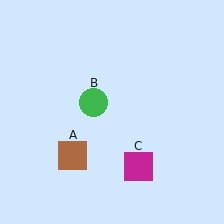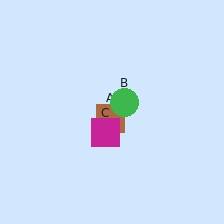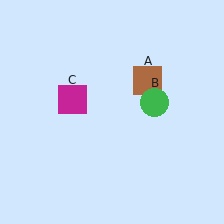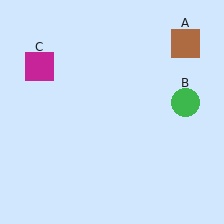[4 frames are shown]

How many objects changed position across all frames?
3 objects changed position: brown square (object A), green circle (object B), magenta square (object C).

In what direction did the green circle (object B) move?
The green circle (object B) moved right.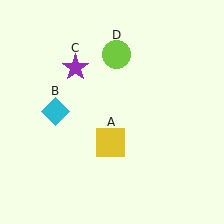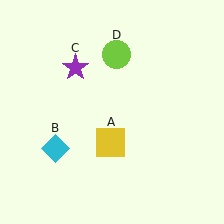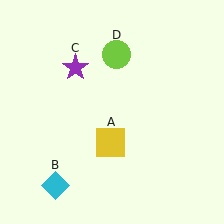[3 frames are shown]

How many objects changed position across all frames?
1 object changed position: cyan diamond (object B).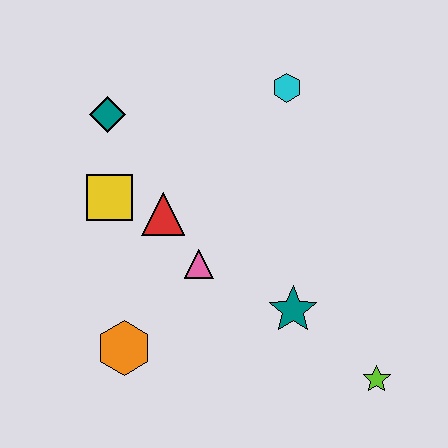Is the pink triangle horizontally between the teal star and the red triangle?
Yes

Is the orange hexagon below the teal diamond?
Yes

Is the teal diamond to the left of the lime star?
Yes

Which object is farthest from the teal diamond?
The lime star is farthest from the teal diamond.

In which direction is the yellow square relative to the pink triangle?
The yellow square is to the left of the pink triangle.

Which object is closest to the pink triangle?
The red triangle is closest to the pink triangle.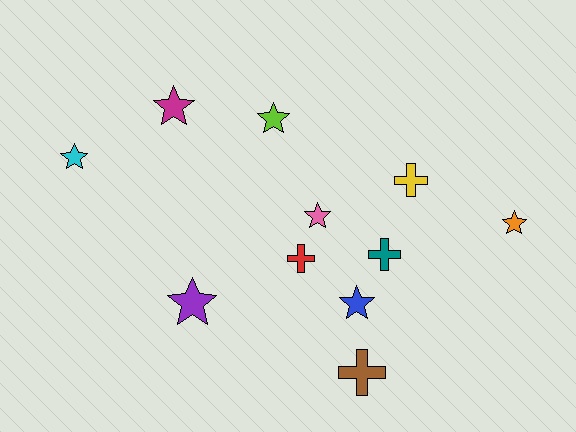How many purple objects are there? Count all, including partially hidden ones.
There is 1 purple object.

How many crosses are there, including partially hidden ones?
There are 4 crosses.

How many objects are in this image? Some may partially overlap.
There are 11 objects.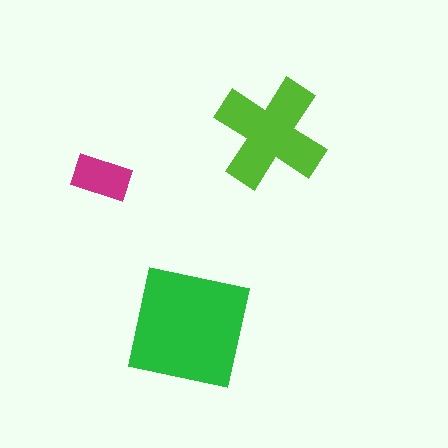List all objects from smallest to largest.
The magenta rectangle, the lime cross, the green square.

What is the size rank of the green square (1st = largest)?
1st.